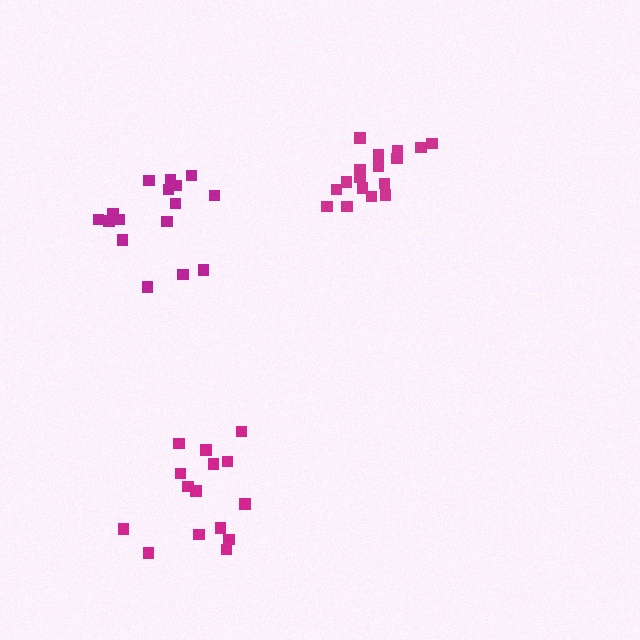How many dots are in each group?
Group 1: 15 dots, Group 2: 16 dots, Group 3: 17 dots (48 total).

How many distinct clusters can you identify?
There are 3 distinct clusters.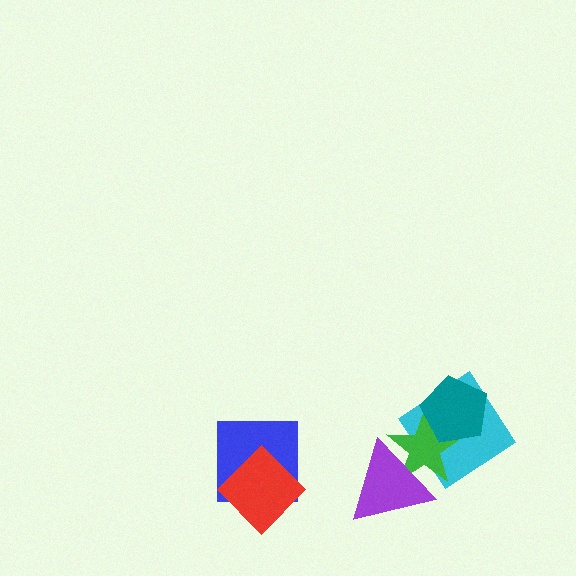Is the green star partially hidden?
Yes, it is partially covered by another shape.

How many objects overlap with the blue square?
1 object overlaps with the blue square.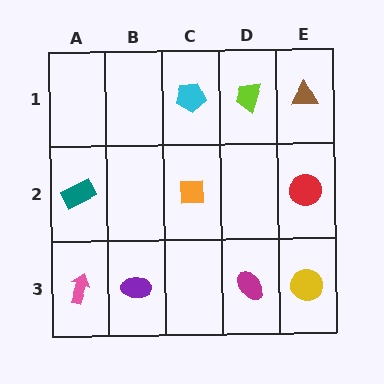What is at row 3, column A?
A pink arrow.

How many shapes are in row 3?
4 shapes.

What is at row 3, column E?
A yellow circle.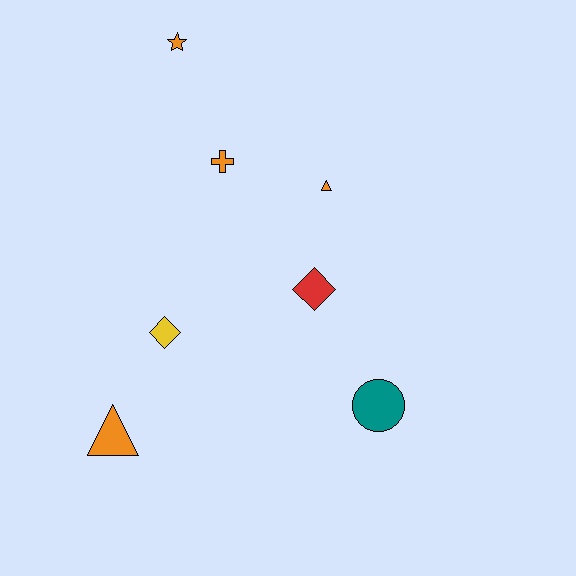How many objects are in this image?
There are 7 objects.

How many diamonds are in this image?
There are 2 diamonds.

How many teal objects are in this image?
There is 1 teal object.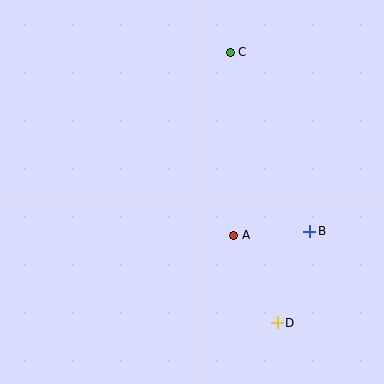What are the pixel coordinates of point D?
Point D is at (277, 323).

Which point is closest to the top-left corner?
Point C is closest to the top-left corner.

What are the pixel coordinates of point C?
Point C is at (230, 52).